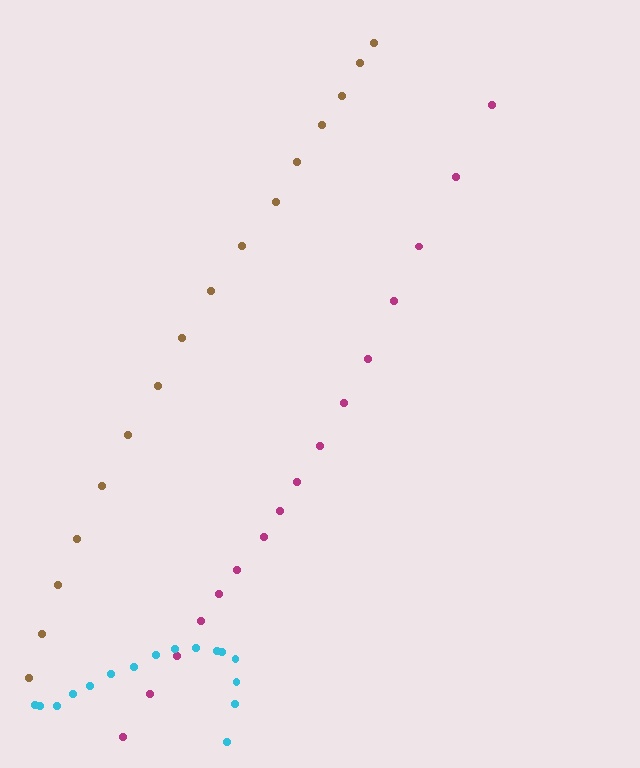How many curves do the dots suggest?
There are 3 distinct paths.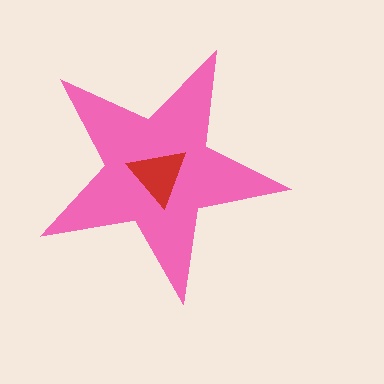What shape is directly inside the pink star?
The red triangle.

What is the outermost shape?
The pink star.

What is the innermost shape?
The red triangle.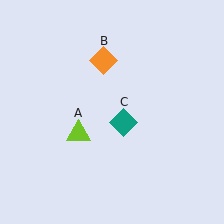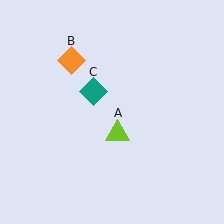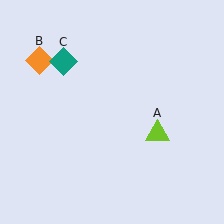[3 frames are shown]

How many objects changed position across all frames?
3 objects changed position: lime triangle (object A), orange diamond (object B), teal diamond (object C).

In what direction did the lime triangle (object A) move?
The lime triangle (object A) moved right.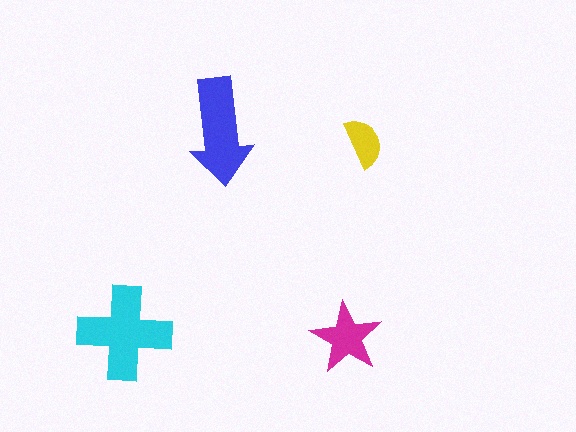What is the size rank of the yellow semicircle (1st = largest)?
4th.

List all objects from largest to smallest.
The cyan cross, the blue arrow, the magenta star, the yellow semicircle.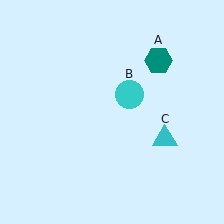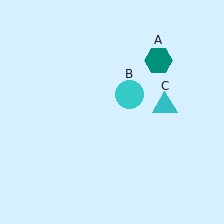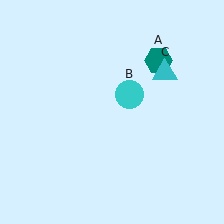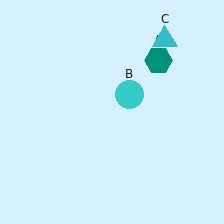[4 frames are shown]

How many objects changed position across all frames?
1 object changed position: cyan triangle (object C).